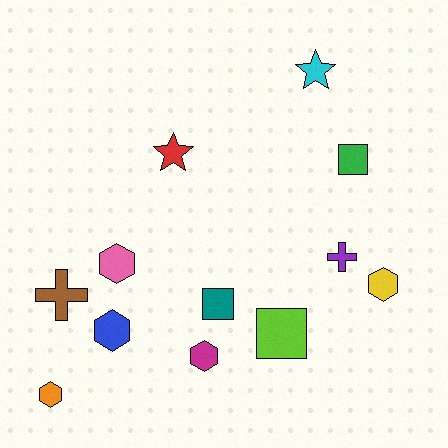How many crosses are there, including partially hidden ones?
There are 2 crosses.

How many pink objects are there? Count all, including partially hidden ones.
There is 1 pink object.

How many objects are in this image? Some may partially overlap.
There are 12 objects.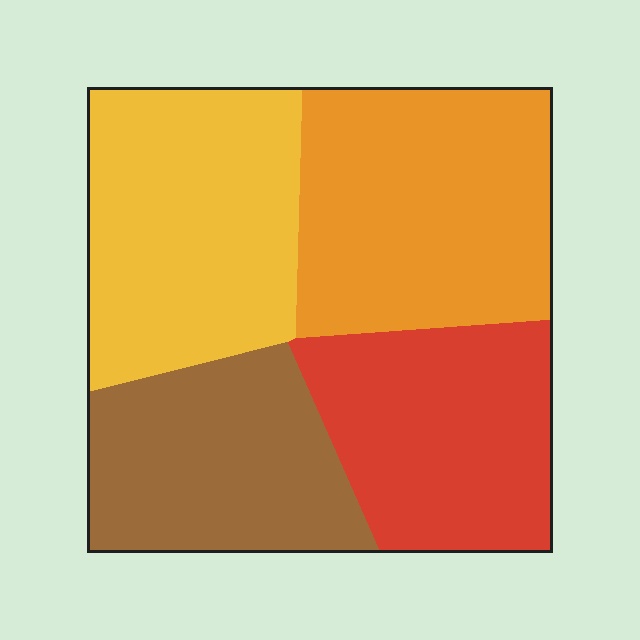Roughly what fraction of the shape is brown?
Brown takes up about one fifth (1/5) of the shape.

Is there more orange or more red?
Orange.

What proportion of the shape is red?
Red covers around 25% of the shape.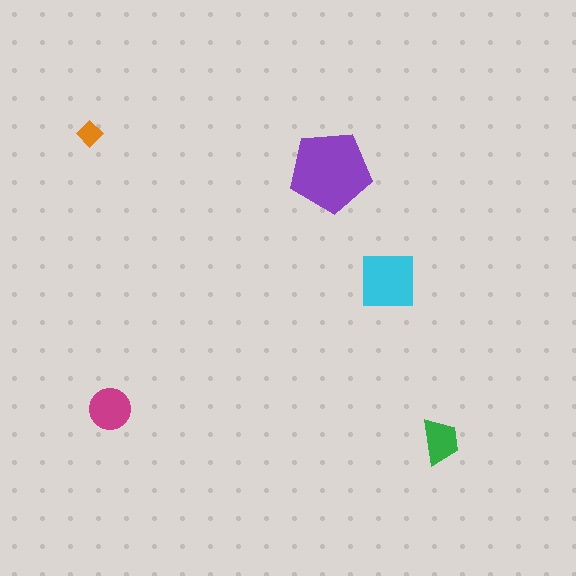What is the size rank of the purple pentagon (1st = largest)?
1st.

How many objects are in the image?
There are 5 objects in the image.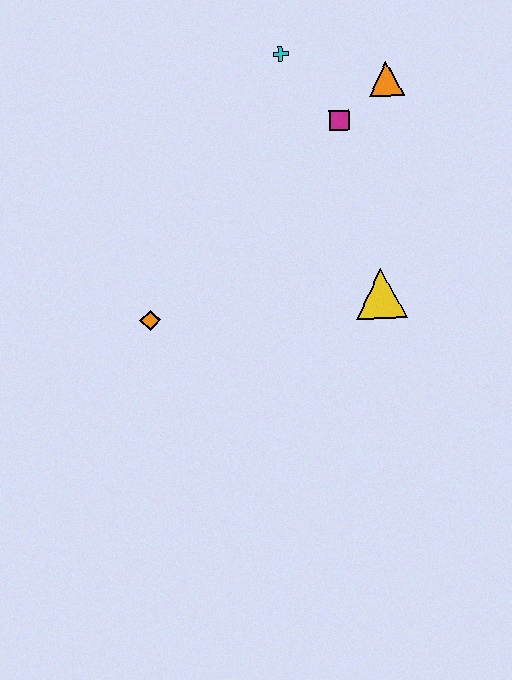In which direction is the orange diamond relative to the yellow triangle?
The orange diamond is to the left of the yellow triangle.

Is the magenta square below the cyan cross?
Yes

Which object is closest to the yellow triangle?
The magenta square is closest to the yellow triangle.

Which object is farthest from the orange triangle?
The orange diamond is farthest from the orange triangle.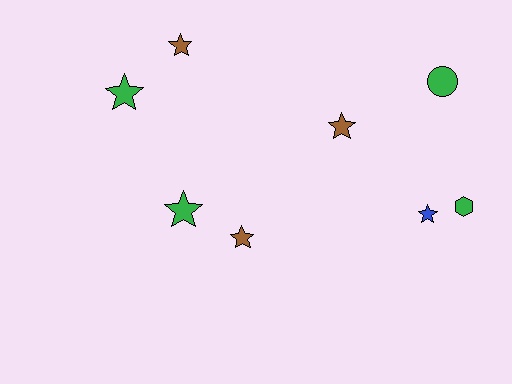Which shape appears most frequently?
Star, with 6 objects.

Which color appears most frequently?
Green, with 4 objects.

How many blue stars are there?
There is 1 blue star.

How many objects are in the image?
There are 8 objects.